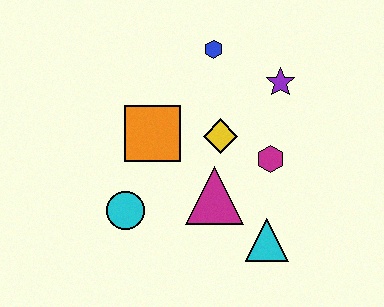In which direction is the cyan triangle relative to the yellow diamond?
The cyan triangle is below the yellow diamond.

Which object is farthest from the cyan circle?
The purple star is farthest from the cyan circle.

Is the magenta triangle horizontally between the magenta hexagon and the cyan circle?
Yes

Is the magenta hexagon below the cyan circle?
No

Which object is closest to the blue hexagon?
The purple star is closest to the blue hexagon.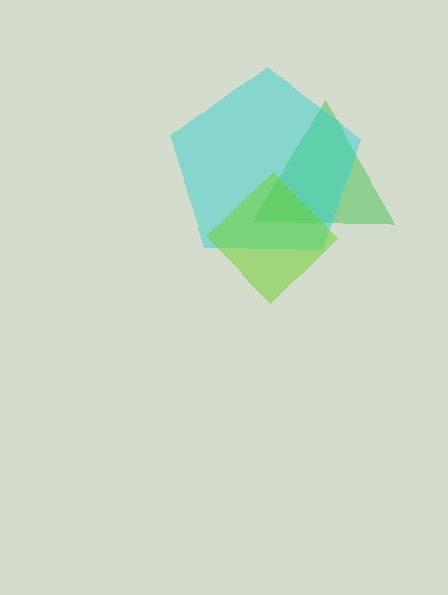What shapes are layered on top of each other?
The layered shapes are: a green triangle, a cyan pentagon, a lime diamond.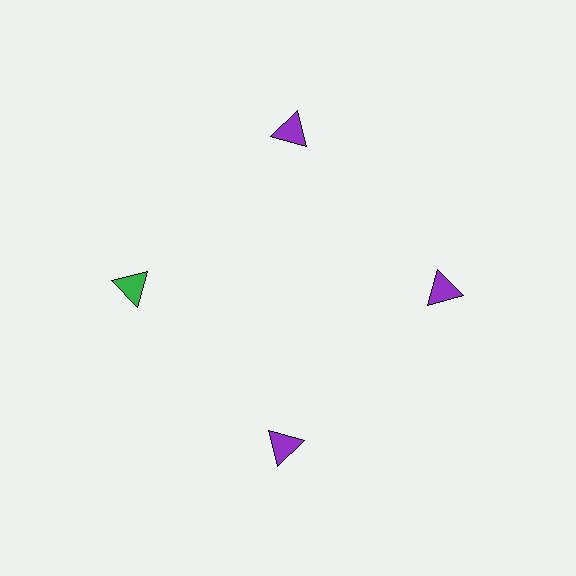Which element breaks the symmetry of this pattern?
The green triangle at roughly the 9 o'clock position breaks the symmetry. All other shapes are purple triangles.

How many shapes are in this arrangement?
There are 4 shapes arranged in a ring pattern.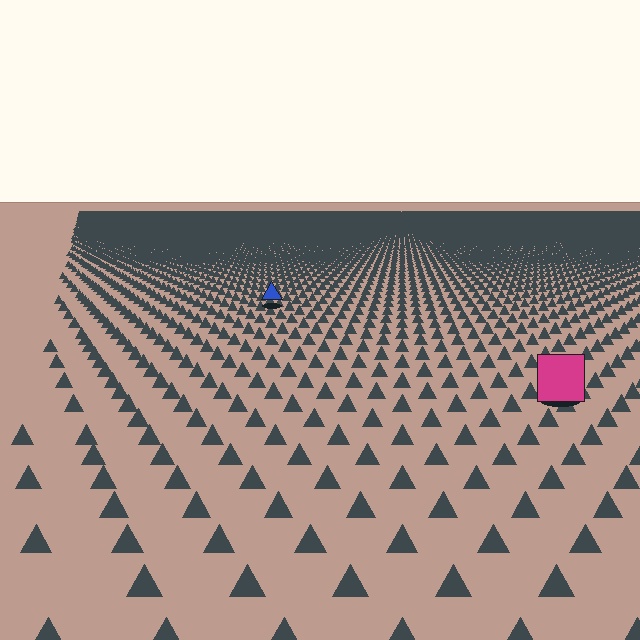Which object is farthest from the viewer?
The blue triangle is farthest from the viewer. It appears smaller and the ground texture around it is denser.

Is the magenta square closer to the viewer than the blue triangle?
Yes. The magenta square is closer — you can tell from the texture gradient: the ground texture is coarser near it.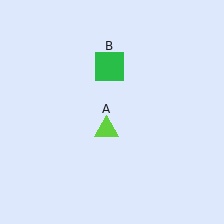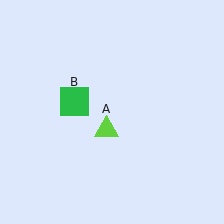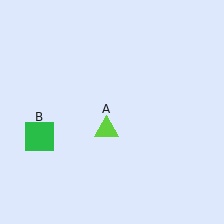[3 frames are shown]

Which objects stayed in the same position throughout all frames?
Lime triangle (object A) remained stationary.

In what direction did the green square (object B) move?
The green square (object B) moved down and to the left.